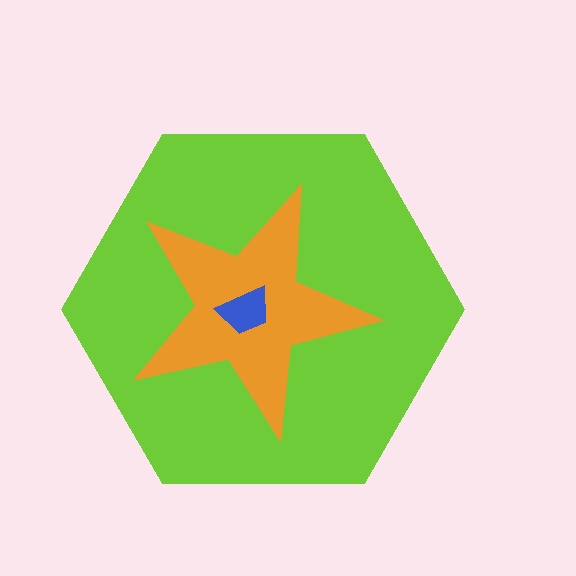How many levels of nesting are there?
3.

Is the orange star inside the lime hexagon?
Yes.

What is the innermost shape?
The blue trapezoid.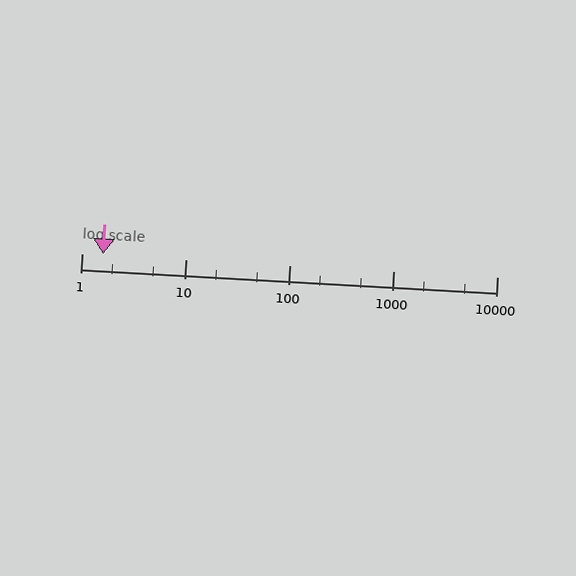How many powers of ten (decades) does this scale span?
The scale spans 4 decades, from 1 to 10000.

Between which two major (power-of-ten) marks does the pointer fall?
The pointer is between 1 and 10.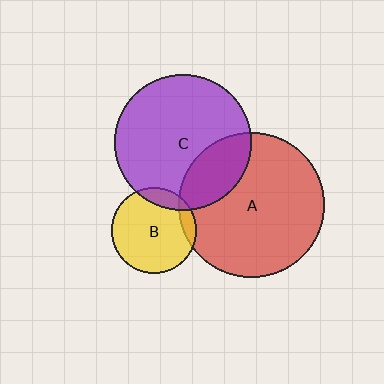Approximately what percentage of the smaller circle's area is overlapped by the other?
Approximately 15%.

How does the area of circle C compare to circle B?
Approximately 2.5 times.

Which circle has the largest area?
Circle A (red).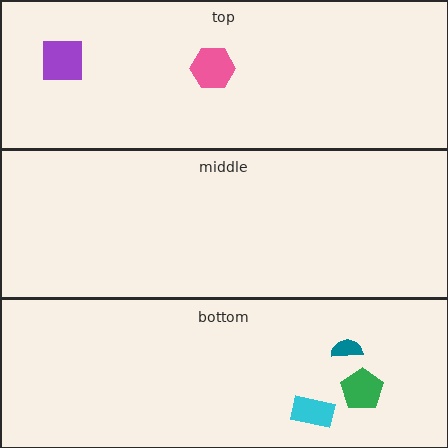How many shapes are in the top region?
2.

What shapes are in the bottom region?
The green pentagon, the cyan rectangle, the teal semicircle.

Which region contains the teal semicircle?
The bottom region.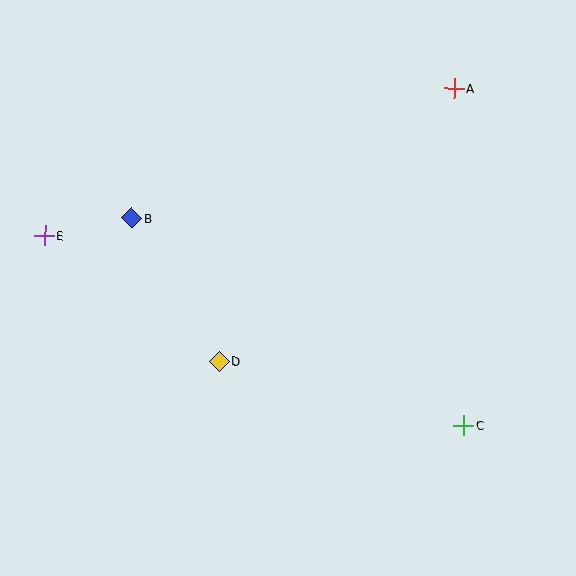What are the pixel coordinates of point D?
Point D is at (219, 361).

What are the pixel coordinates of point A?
Point A is at (454, 88).